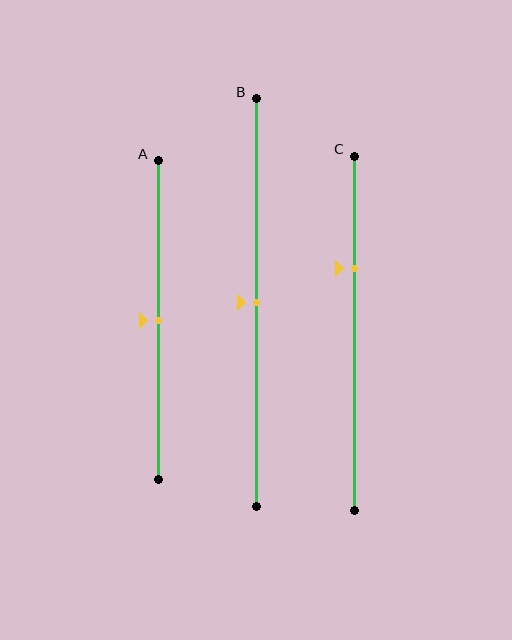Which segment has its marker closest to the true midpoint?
Segment A has its marker closest to the true midpoint.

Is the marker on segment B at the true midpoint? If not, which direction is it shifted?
Yes, the marker on segment B is at the true midpoint.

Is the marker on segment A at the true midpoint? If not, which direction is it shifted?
Yes, the marker on segment A is at the true midpoint.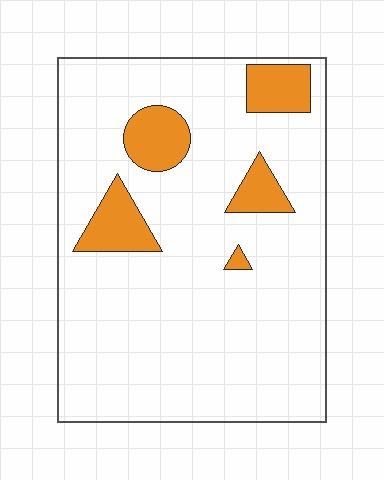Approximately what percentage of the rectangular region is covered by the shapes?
Approximately 15%.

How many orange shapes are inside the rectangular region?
5.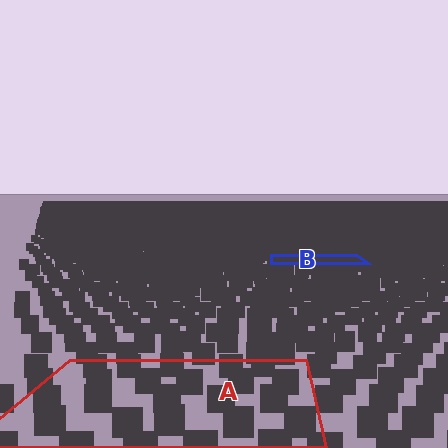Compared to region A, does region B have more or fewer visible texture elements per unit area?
Region B has more texture elements per unit area — they are packed more densely because it is farther away.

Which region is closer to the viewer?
Region A is closer. The texture elements there are larger and more spread out.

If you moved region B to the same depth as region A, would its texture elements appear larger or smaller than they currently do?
They would appear larger. At a closer depth, the same texture elements are projected at a bigger on-screen size.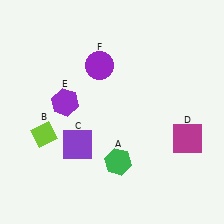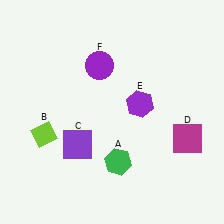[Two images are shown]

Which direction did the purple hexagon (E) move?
The purple hexagon (E) moved right.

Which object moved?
The purple hexagon (E) moved right.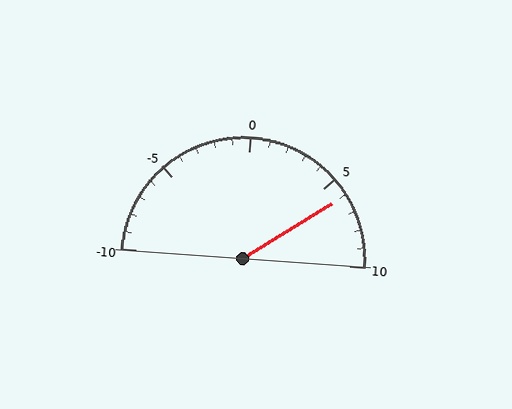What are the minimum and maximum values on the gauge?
The gauge ranges from -10 to 10.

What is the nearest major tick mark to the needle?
The nearest major tick mark is 5.